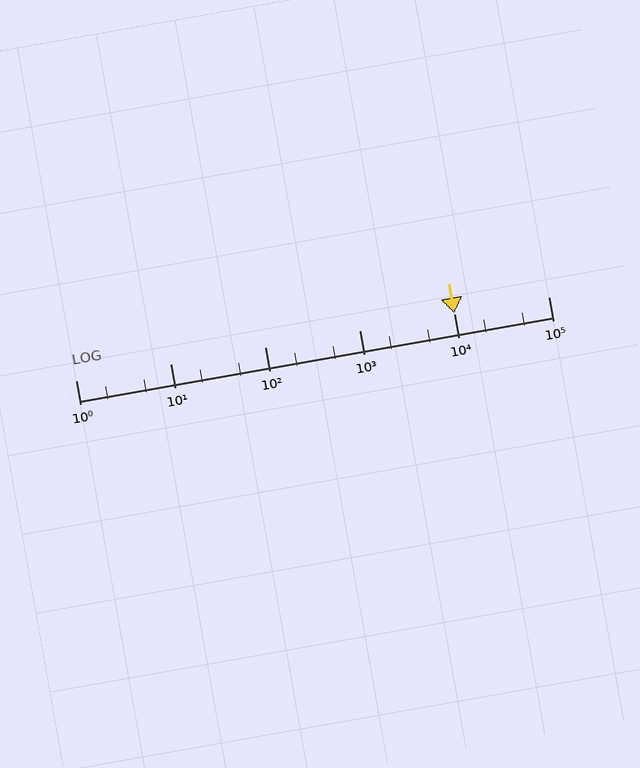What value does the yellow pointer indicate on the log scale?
The pointer indicates approximately 10000.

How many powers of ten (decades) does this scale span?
The scale spans 5 decades, from 1 to 100000.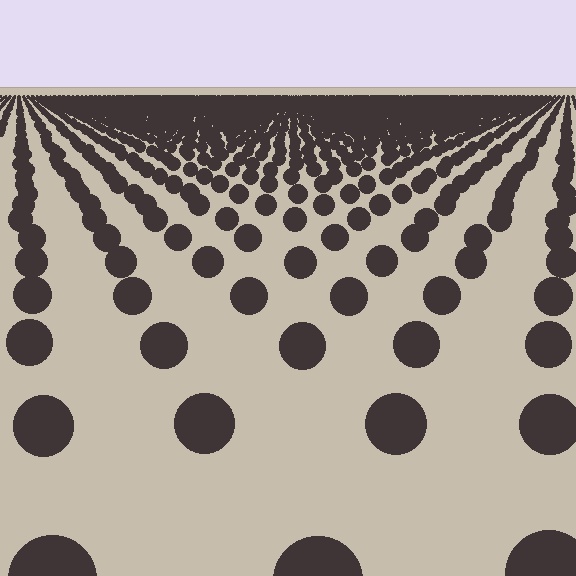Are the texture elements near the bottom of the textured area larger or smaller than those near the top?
Larger. Near the bottom, elements are closer to the viewer and appear at a bigger on-screen size.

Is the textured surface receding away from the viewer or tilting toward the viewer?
The surface is receding away from the viewer. Texture elements get smaller and denser toward the top.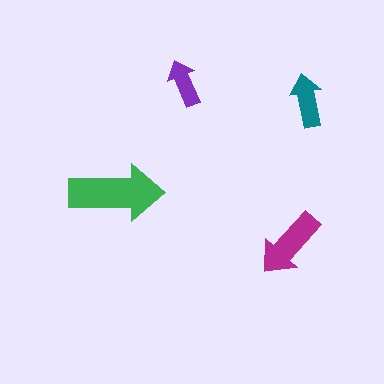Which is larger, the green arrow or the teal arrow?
The green one.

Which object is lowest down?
The magenta arrow is bottommost.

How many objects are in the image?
There are 4 objects in the image.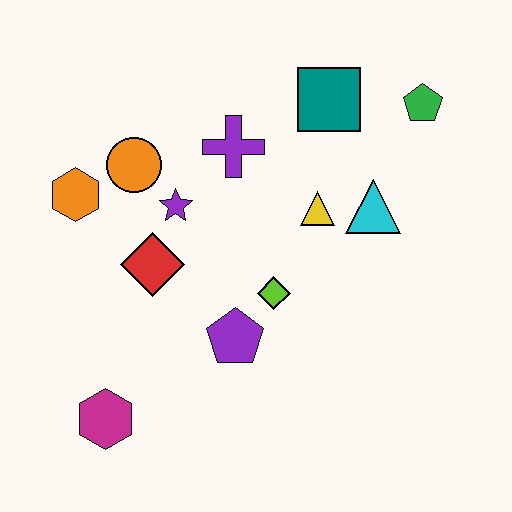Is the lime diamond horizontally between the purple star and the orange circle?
No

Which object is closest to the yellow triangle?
The cyan triangle is closest to the yellow triangle.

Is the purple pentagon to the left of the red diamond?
No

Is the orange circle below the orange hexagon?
No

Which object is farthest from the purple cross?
The magenta hexagon is farthest from the purple cross.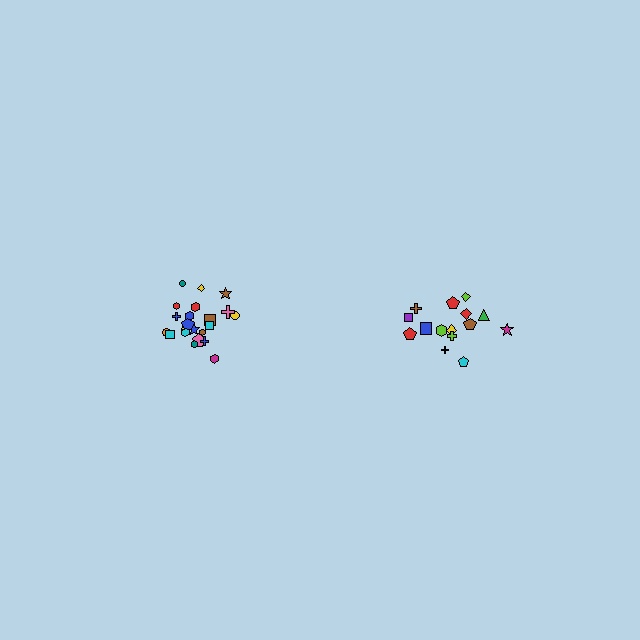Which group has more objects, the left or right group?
The left group.